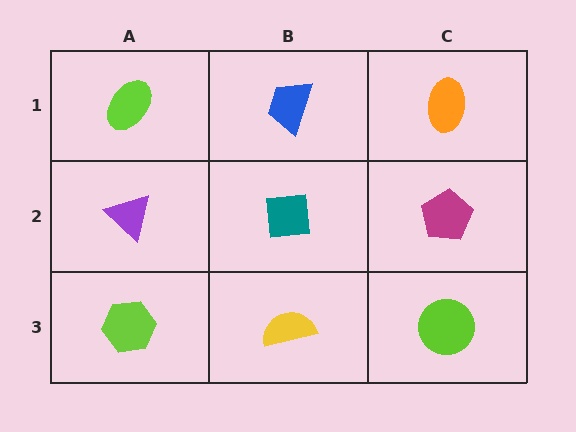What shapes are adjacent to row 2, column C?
An orange ellipse (row 1, column C), a lime circle (row 3, column C), a teal square (row 2, column B).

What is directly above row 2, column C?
An orange ellipse.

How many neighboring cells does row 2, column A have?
3.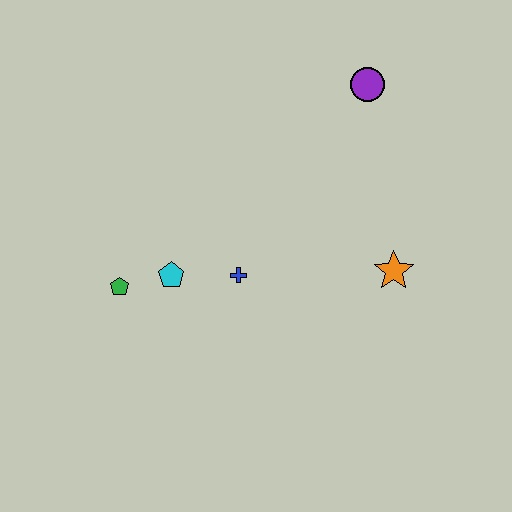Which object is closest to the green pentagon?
The cyan pentagon is closest to the green pentagon.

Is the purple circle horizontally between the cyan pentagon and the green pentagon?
No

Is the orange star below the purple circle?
Yes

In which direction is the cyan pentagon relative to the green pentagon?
The cyan pentagon is to the right of the green pentagon.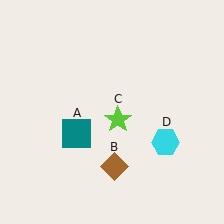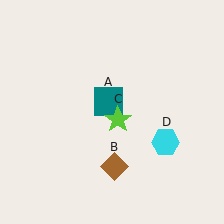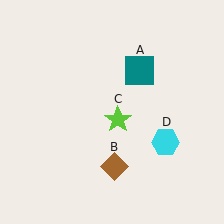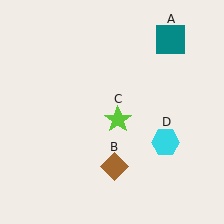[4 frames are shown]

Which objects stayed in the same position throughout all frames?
Brown diamond (object B) and lime star (object C) and cyan hexagon (object D) remained stationary.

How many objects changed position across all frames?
1 object changed position: teal square (object A).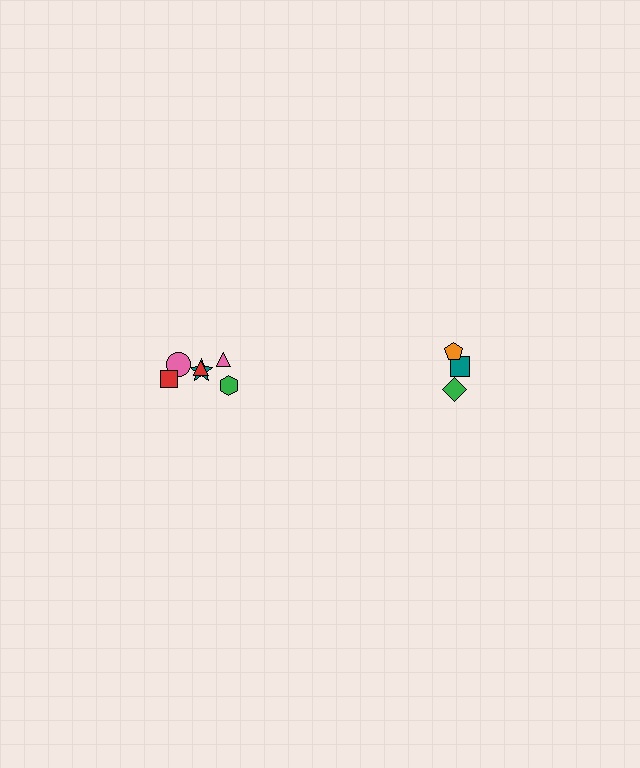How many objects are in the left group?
There are 6 objects.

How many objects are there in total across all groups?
There are 9 objects.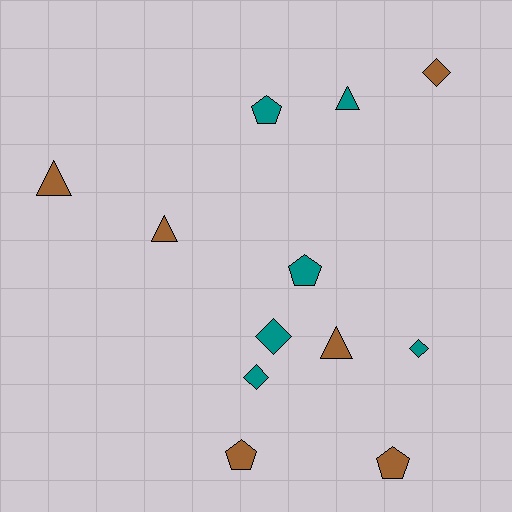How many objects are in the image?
There are 12 objects.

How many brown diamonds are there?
There is 1 brown diamond.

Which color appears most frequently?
Teal, with 6 objects.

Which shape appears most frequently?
Diamond, with 4 objects.